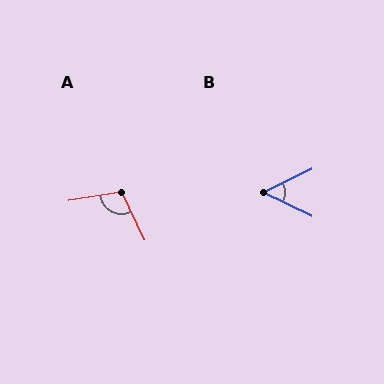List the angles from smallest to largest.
B (51°), A (106°).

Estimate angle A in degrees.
Approximately 106 degrees.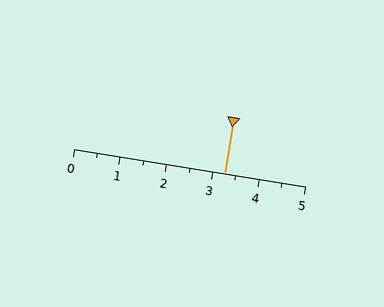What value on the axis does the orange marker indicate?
The marker indicates approximately 3.2.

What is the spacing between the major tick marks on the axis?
The major ticks are spaced 1 apart.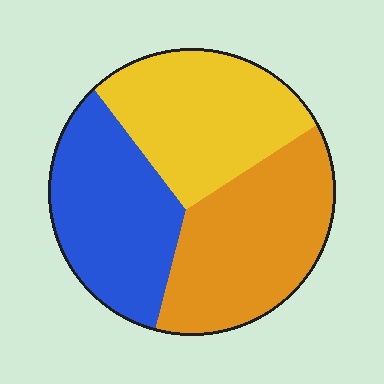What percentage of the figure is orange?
Orange takes up about three eighths (3/8) of the figure.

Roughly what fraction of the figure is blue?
Blue covers about 30% of the figure.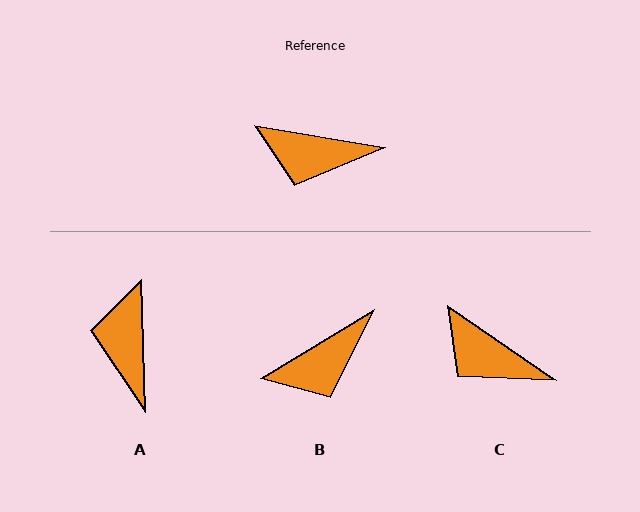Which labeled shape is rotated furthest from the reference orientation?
A, about 79 degrees away.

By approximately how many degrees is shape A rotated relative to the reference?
Approximately 79 degrees clockwise.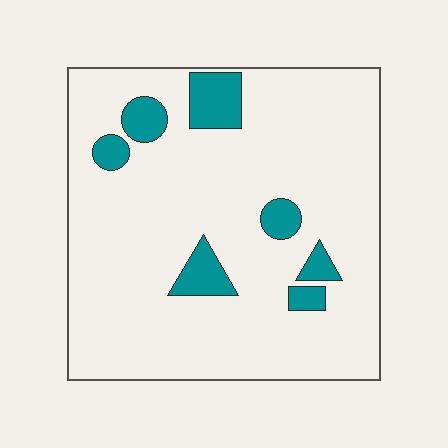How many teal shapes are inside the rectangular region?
7.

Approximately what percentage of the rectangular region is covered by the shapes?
Approximately 10%.